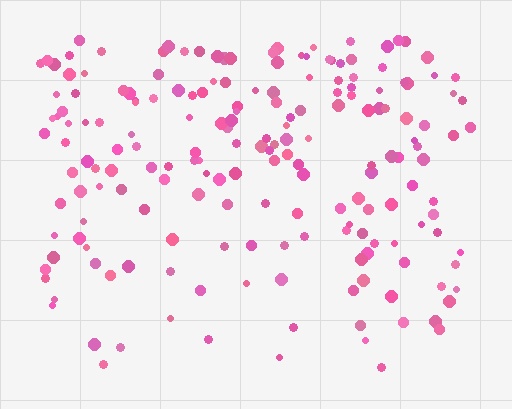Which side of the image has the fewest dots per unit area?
The bottom.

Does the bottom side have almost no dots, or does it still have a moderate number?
Still a moderate number, just noticeably fewer than the top.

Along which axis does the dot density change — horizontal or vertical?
Vertical.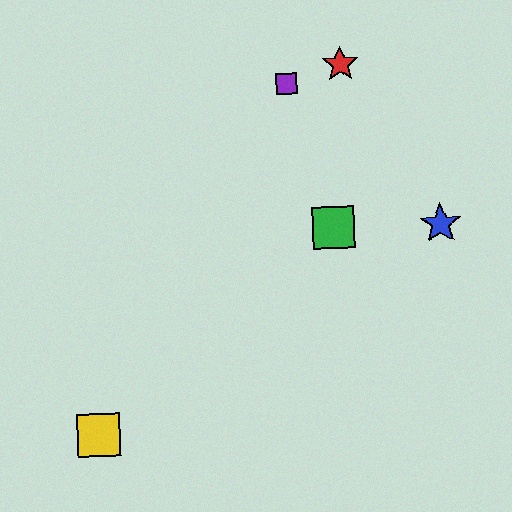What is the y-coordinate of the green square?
The green square is at y≈228.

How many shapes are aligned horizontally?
2 shapes (the blue star, the green square) are aligned horizontally.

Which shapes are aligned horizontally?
The blue star, the green square are aligned horizontally.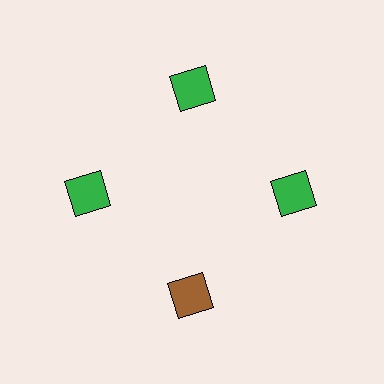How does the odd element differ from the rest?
It has a different color: brown instead of green.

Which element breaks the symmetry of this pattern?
The brown square at roughly the 6 o'clock position breaks the symmetry. All other shapes are green squares.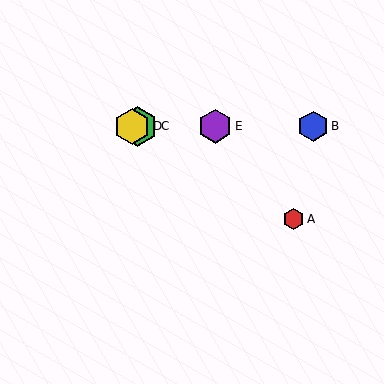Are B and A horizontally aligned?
No, B is at y≈126 and A is at y≈219.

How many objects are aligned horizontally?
4 objects (B, C, D, E) are aligned horizontally.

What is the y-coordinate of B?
Object B is at y≈126.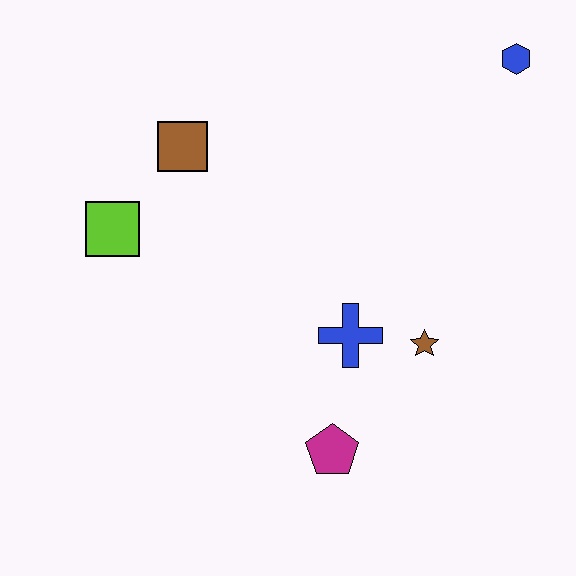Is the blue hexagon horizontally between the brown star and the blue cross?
No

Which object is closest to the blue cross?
The brown star is closest to the blue cross.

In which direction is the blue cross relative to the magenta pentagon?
The blue cross is above the magenta pentagon.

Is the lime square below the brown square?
Yes